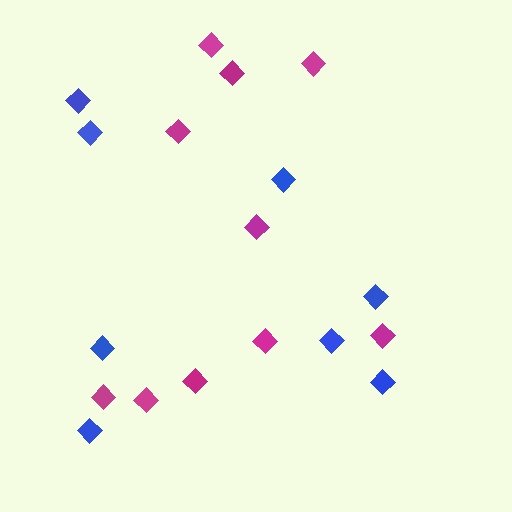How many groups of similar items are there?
There are 2 groups: one group of magenta diamonds (10) and one group of blue diamonds (8).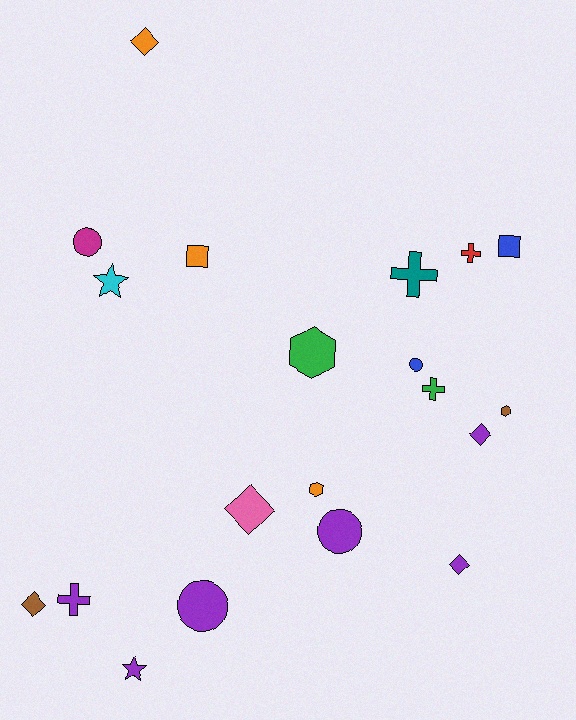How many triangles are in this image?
There are no triangles.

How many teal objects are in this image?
There is 1 teal object.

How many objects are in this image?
There are 20 objects.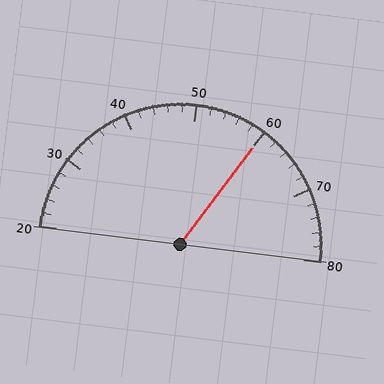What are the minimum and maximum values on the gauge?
The gauge ranges from 20 to 80.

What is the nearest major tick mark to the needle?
The nearest major tick mark is 60.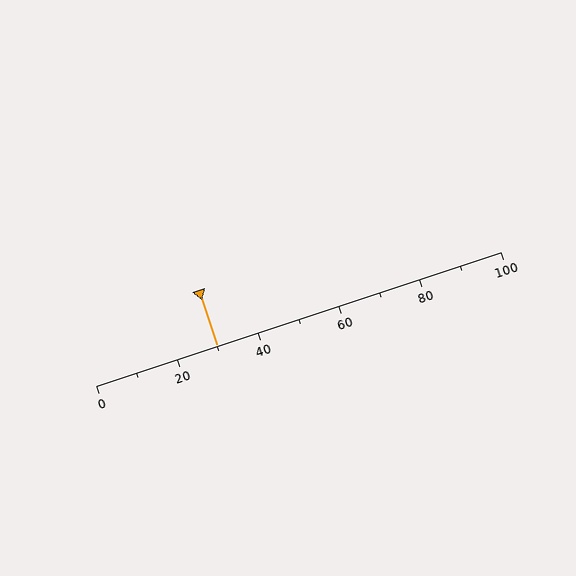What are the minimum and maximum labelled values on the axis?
The axis runs from 0 to 100.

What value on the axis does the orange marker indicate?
The marker indicates approximately 30.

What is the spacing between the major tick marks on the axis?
The major ticks are spaced 20 apart.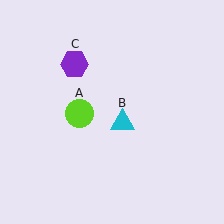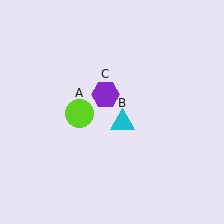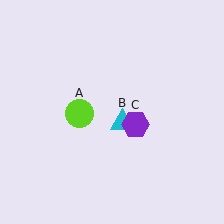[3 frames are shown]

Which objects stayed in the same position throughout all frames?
Lime circle (object A) and cyan triangle (object B) remained stationary.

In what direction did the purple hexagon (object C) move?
The purple hexagon (object C) moved down and to the right.